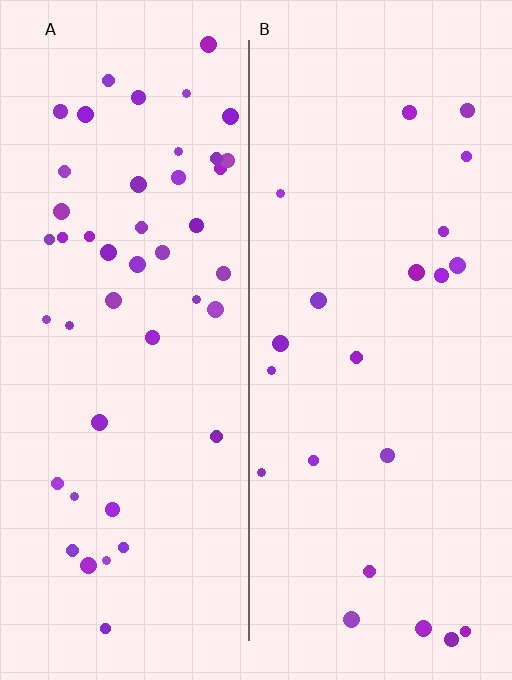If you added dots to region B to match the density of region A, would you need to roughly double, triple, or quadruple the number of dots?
Approximately double.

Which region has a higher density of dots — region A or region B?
A (the left).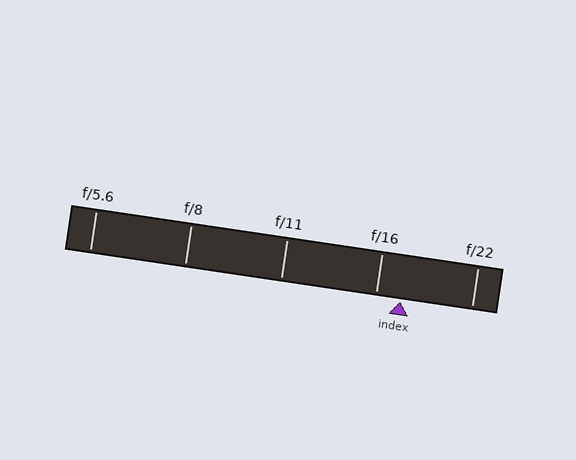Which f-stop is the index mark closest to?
The index mark is closest to f/16.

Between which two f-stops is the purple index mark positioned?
The index mark is between f/16 and f/22.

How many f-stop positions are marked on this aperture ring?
There are 5 f-stop positions marked.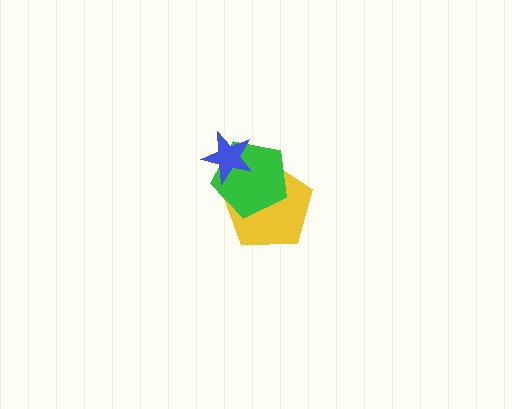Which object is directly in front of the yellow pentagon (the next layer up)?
The green pentagon is directly in front of the yellow pentagon.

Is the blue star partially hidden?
No, no other shape covers it.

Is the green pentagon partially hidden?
Yes, it is partially covered by another shape.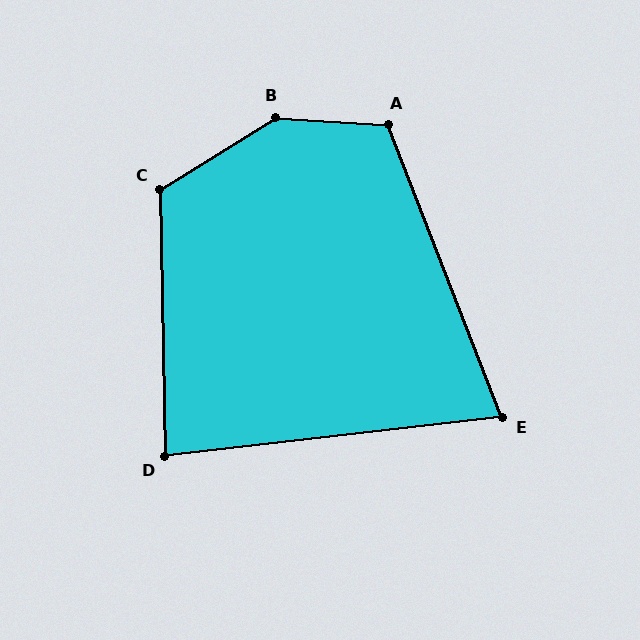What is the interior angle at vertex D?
Approximately 85 degrees (acute).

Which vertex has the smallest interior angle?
E, at approximately 75 degrees.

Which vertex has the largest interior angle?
B, at approximately 145 degrees.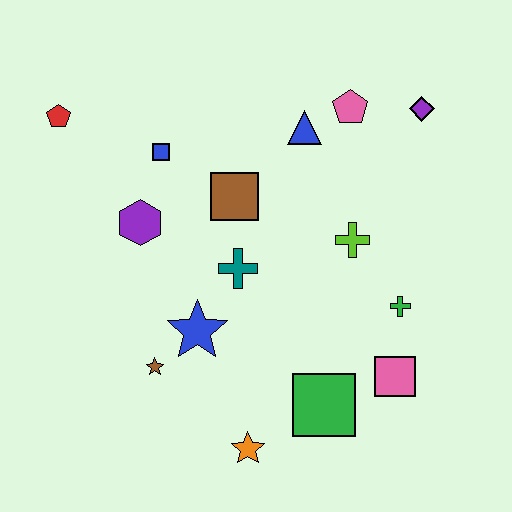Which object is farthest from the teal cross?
The purple diamond is farthest from the teal cross.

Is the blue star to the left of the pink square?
Yes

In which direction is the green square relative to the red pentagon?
The green square is below the red pentagon.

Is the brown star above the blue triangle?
No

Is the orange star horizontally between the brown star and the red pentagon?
No